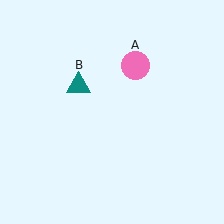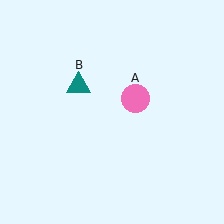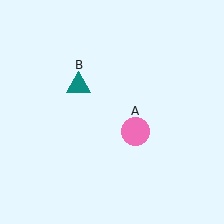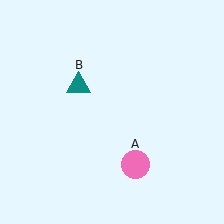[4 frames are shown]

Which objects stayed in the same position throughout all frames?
Teal triangle (object B) remained stationary.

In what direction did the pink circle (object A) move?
The pink circle (object A) moved down.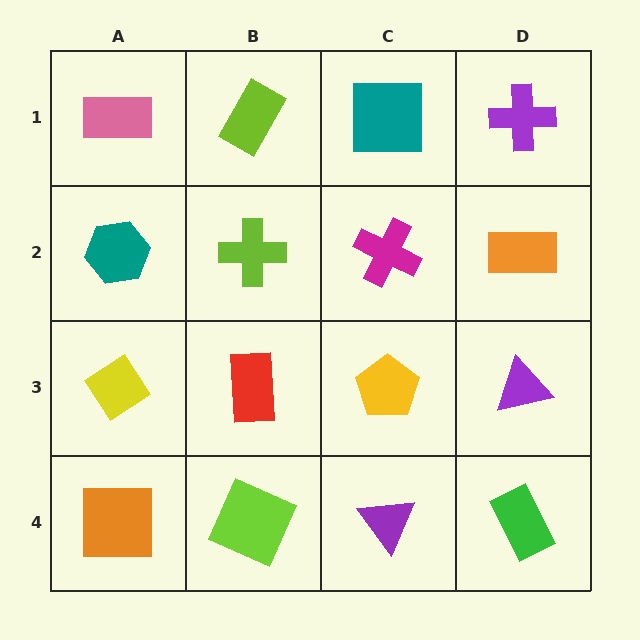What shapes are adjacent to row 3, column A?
A teal hexagon (row 2, column A), an orange square (row 4, column A), a red rectangle (row 3, column B).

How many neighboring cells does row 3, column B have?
4.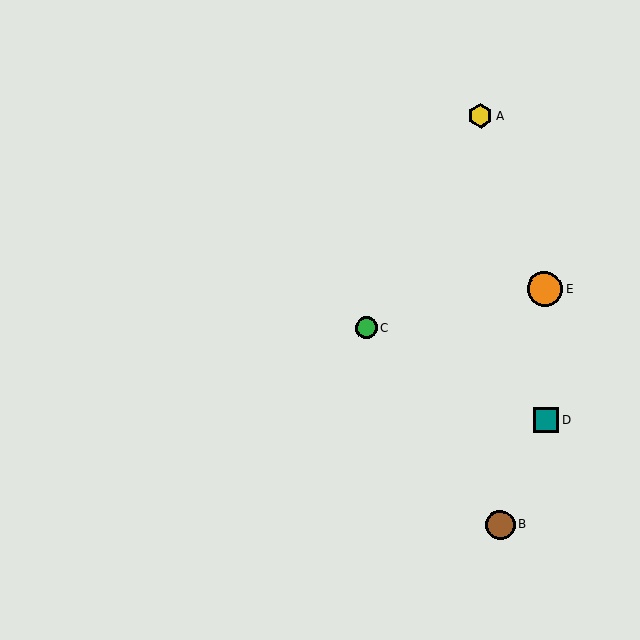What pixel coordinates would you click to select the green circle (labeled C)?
Click at (366, 328) to select the green circle C.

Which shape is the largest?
The orange circle (labeled E) is the largest.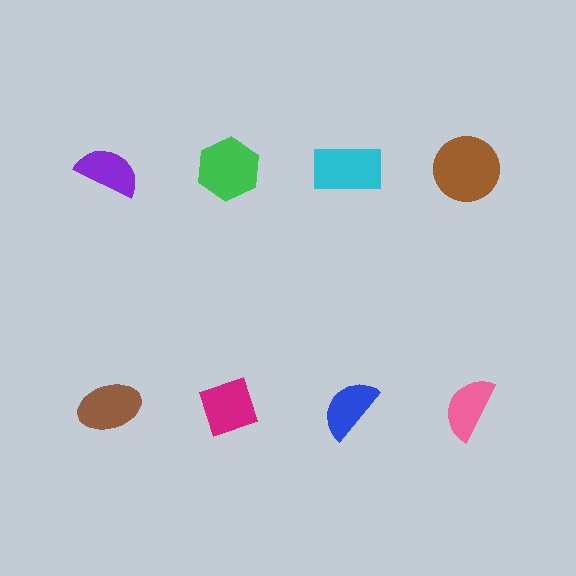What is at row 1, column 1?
A purple semicircle.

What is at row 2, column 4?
A pink semicircle.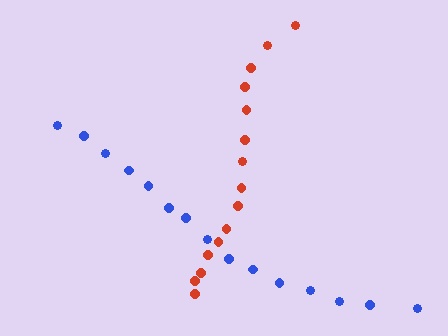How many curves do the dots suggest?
There are 2 distinct paths.